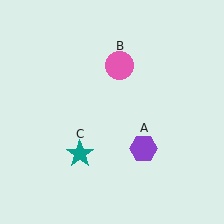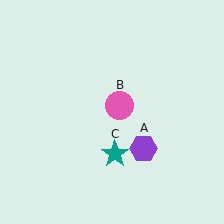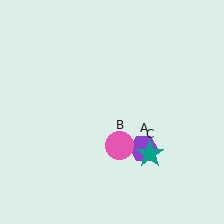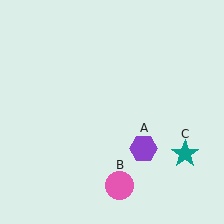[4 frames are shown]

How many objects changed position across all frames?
2 objects changed position: pink circle (object B), teal star (object C).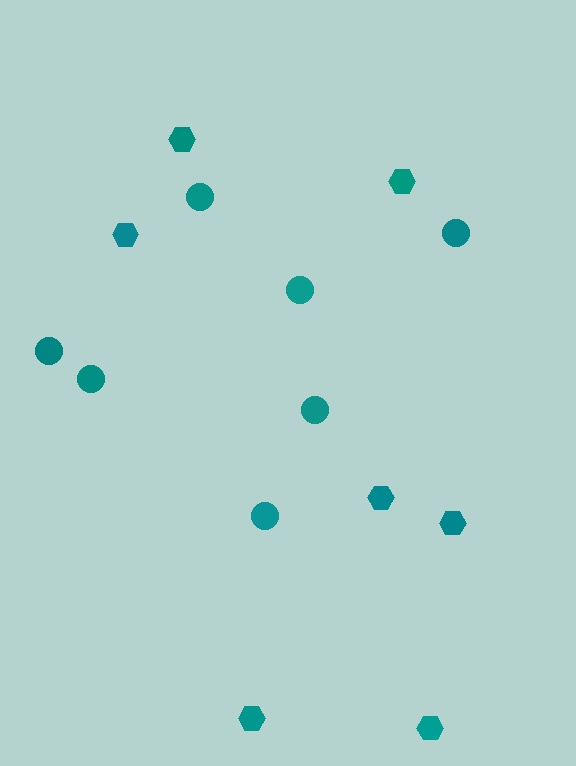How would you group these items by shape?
There are 2 groups: one group of circles (7) and one group of hexagons (7).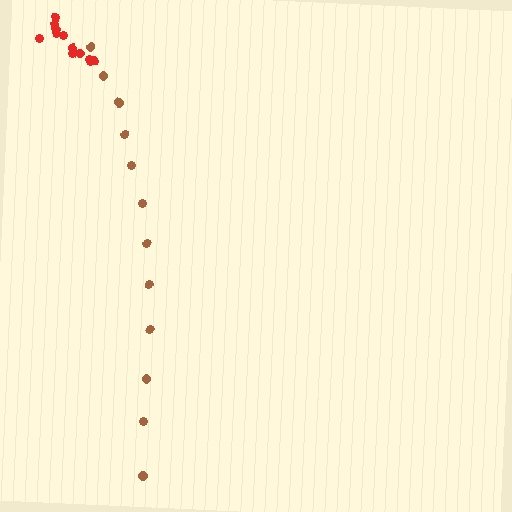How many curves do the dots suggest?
There are 2 distinct paths.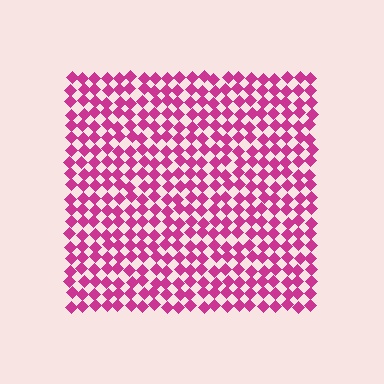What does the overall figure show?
The overall figure shows a square.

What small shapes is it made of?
It is made of small diamonds.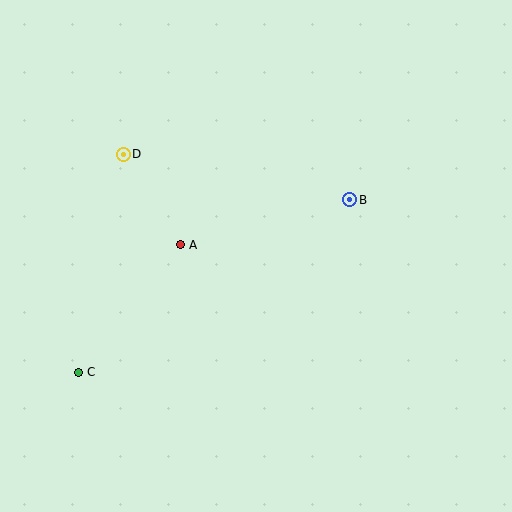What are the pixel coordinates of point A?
Point A is at (180, 245).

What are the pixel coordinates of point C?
Point C is at (78, 372).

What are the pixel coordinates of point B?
Point B is at (350, 200).